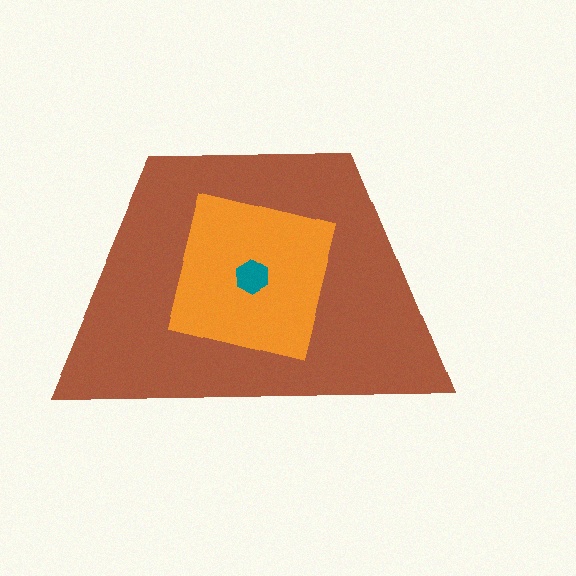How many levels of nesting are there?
3.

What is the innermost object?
The teal hexagon.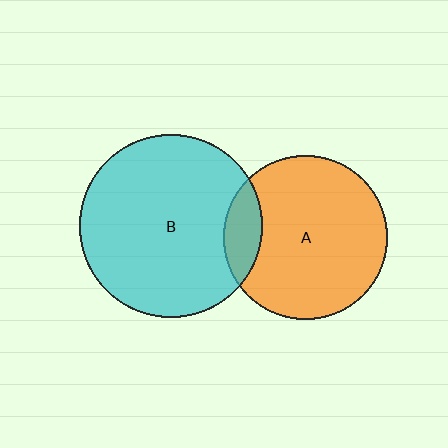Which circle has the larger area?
Circle B (cyan).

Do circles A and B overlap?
Yes.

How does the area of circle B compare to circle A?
Approximately 1.2 times.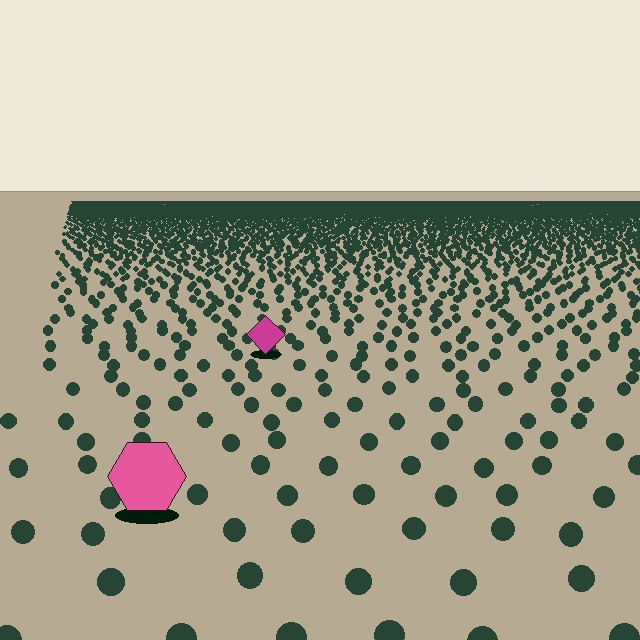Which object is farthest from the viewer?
The magenta diamond is farthest from the viewer. It appears smaller and the ground texture around it is denser.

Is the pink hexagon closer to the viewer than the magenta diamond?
Yes. The pink hexagon is closer — you can tell from the texture gradient: the ground texture is coarser near it.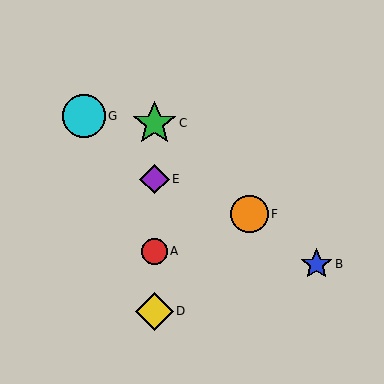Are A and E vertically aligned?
Yes, both are at x≈154.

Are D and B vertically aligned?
No, D is at x≈154 and B is at x≈317.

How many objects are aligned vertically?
4 objects (A, C, D, E) are aligned vertically.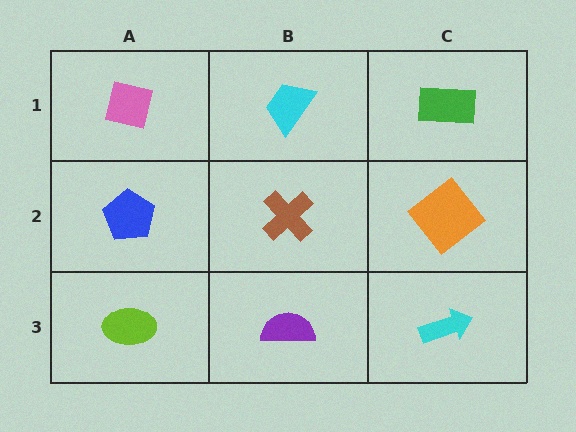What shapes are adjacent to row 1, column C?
An orange diamond (row 2, column C), a cyan trapezoid (row 1, column B).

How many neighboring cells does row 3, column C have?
2.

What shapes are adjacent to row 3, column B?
A brown cross (row 2, column B), a lime ellipse (row 3, column A), a cyan arrow (row 3, column C).